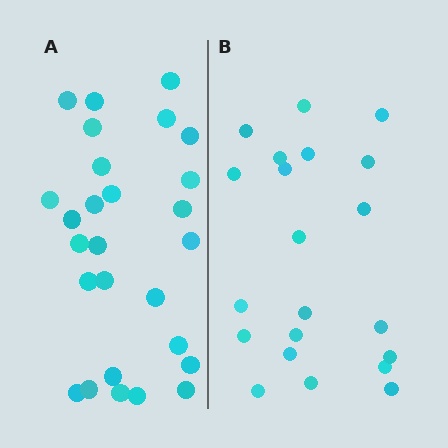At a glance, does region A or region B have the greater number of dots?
Region A (the left region) has more dots.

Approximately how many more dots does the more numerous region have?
Region A has about 6 more dots than region B.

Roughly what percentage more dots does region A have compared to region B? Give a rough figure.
About 30% more.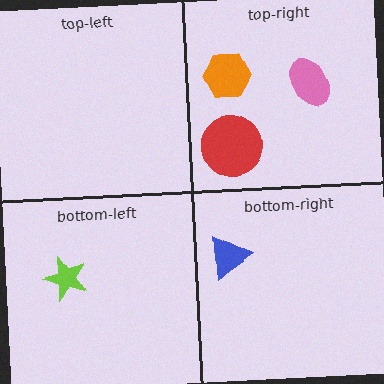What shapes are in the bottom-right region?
The blue triangle.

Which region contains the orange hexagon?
The top-right region.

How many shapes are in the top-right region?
3.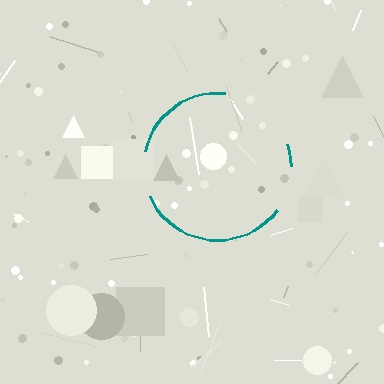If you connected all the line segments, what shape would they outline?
They would outline a circle.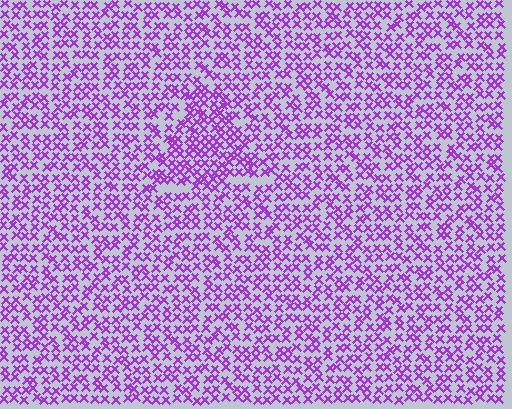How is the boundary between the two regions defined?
The boundary is defined by a change in element density (approximately 1.5x ratio). All elements are the same color, size, and shape.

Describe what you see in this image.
The image contains small purple elements arranged at two different densities. A triangle-shaped region is visible where the elements are more densely packed than the surrounding area.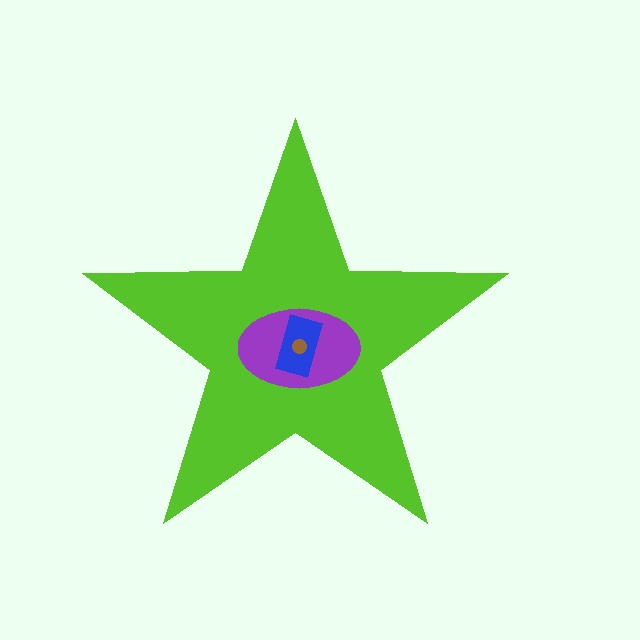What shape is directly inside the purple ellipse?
The blue rectangle.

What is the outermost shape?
The lime star.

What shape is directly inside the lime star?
The purple ellipse.